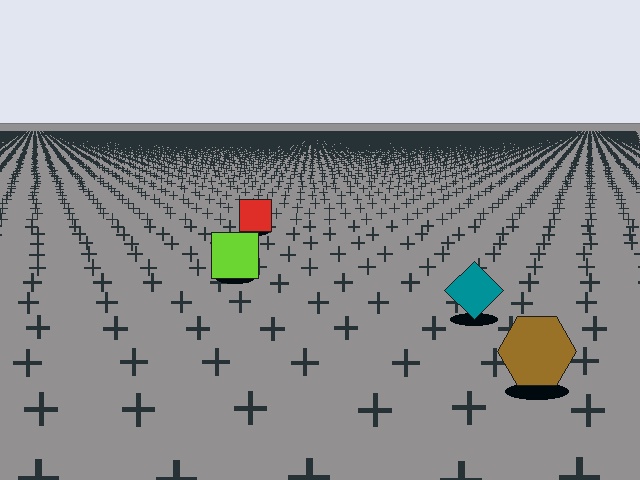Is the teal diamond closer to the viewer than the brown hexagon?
No. The brown hexagon is closer — you can tell from the texture gradient: the ground texture is coarser near it.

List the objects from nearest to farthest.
From nearest to farthest: the brown hexagon, the teal diamond, the lime square, the red square.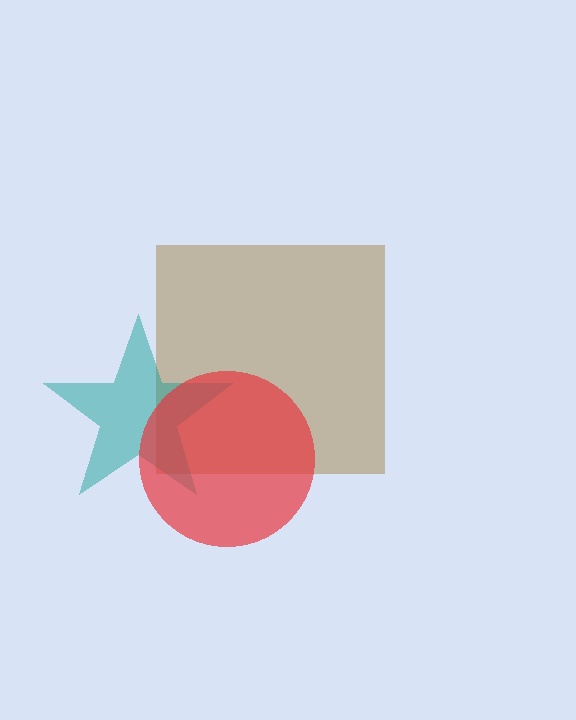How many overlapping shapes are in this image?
There are 3 overlapping shapes in the image.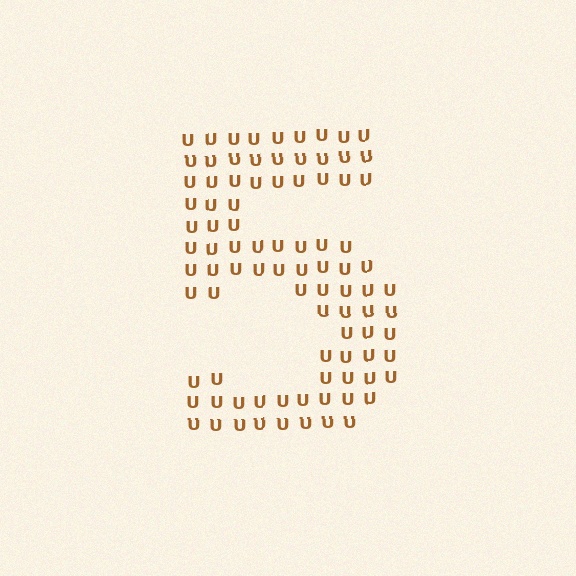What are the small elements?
The small elements are letter U's.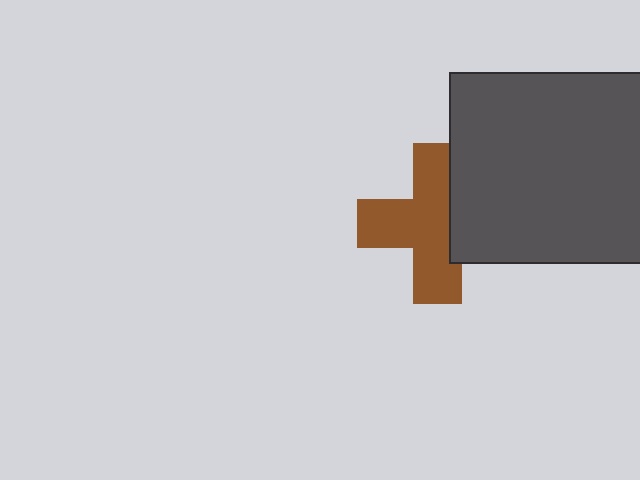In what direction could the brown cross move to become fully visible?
The brown cross could move left. That would shift it out from behind the dark gray square entirely.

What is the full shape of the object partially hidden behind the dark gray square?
The partially hidden object is a brown cross.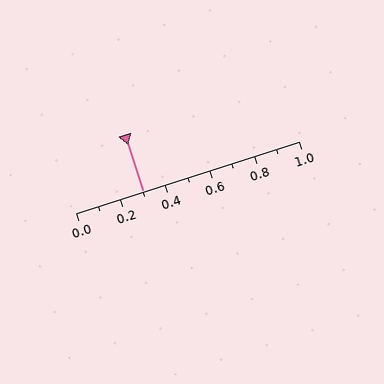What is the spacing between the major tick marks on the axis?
The major ticks are spaced 0.2 apart.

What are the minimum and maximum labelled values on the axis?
The axis runs from 0.0 to 1.0.